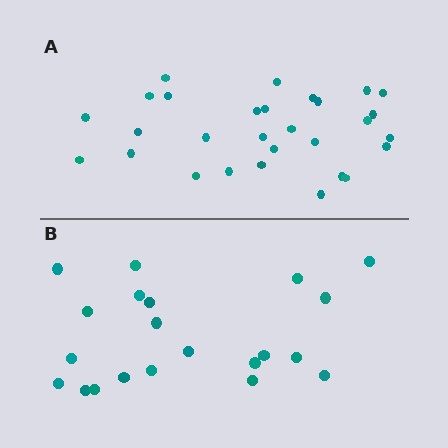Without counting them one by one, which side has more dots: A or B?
Region A (the top region) has more dots.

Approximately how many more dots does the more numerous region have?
Region A has roughly 8 or so more dots than region B.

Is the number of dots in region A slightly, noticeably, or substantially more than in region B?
Region A has noticeably more, but not dramatically so. The ratio is roughly 1.4 to 1.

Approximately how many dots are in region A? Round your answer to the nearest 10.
About 30 dots. (The exact count is 29, which rounds to 30.)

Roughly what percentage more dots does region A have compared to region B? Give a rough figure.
About 40% more.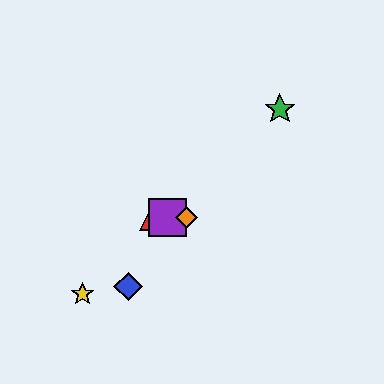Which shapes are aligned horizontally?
The red triangle, the purple square, the orange diamond are aligned horizontally.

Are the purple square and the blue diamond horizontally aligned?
No, the purple square is at y≈218 and the blue diamond is at y≈287.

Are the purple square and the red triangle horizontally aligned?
Yes, both are at y≈218.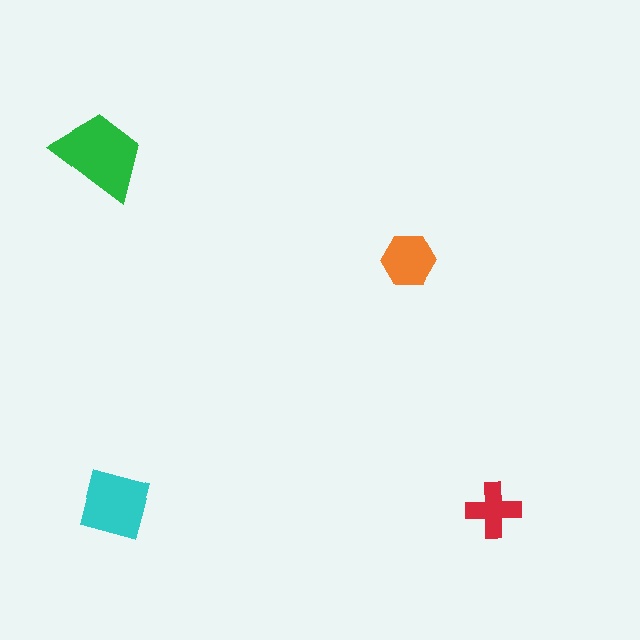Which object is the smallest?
The red cross.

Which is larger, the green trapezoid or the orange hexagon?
The green trapezoid.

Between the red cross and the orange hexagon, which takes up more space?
The orange hexagon.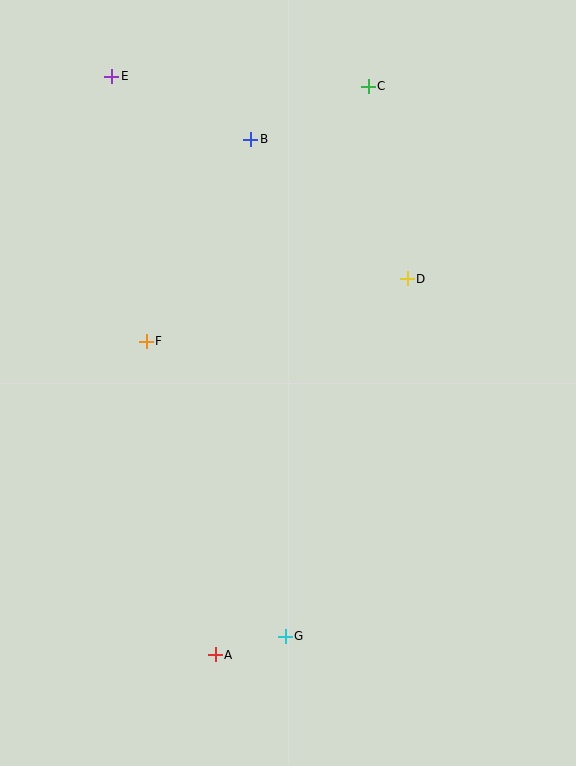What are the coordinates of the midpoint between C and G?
The midpoint between C and G is at (327, 361).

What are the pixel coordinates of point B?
Point B is at (251, 139).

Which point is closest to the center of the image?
Point F at (146, 341) is closest to the center.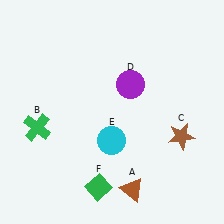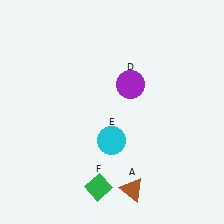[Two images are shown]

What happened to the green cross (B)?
The green cross (B) was removed in Image 2. It was in the bottom-left area of Image 1.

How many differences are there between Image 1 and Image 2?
There are 2 differences between the two images.